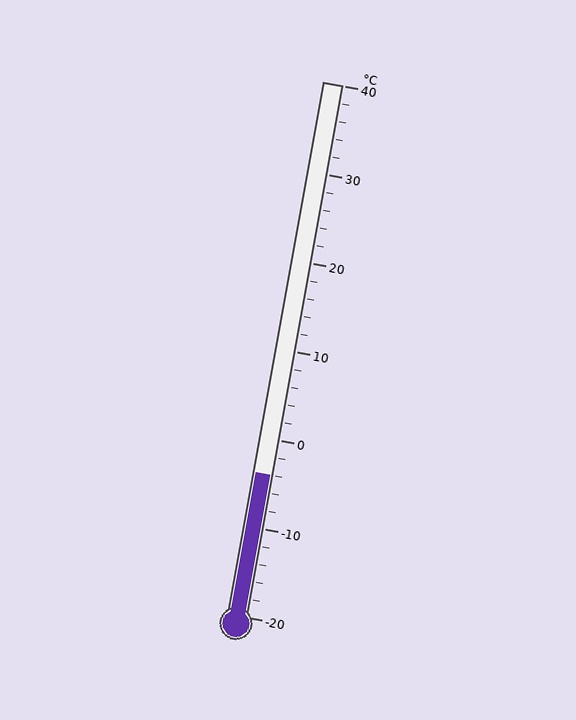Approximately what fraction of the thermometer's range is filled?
The thermometer is filled to approximately 25% of its range.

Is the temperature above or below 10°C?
The temperature is below 10°C.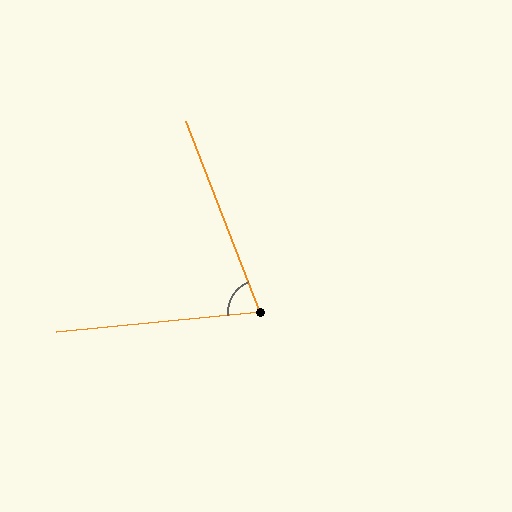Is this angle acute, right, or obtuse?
It is acute.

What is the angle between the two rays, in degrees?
Approximately 75 degrees.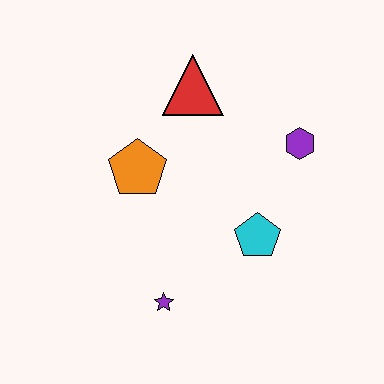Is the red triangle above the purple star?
Yes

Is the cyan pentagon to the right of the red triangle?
Yes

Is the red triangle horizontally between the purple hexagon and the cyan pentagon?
No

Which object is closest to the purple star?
The cyan pentagon is closest to the purple star.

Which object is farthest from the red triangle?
The purple star is farthest from the red triangle.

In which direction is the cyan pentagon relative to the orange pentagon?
The cyan pentagon is to the right of the orange pentagon.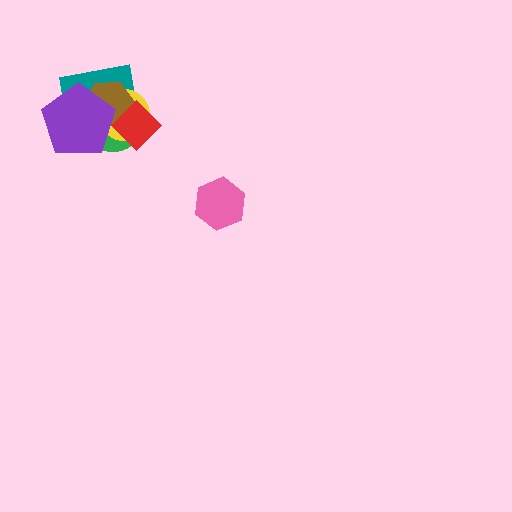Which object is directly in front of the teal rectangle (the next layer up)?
The green circle is directly in front of the teal rectangle.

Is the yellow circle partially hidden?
Yes, it is partially covered by another shape.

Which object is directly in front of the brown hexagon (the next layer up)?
The red diamond is directly in front of the brown hexagon.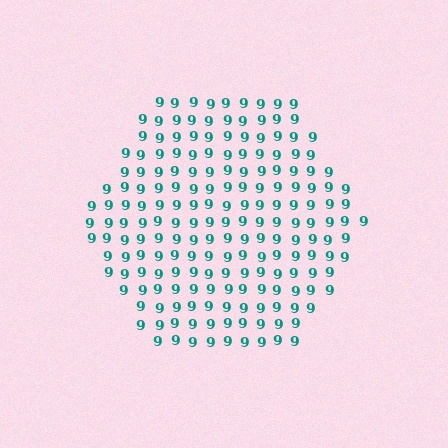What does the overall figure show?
The overall figure shows a hexagon.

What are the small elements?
The small elements are digit 9's.